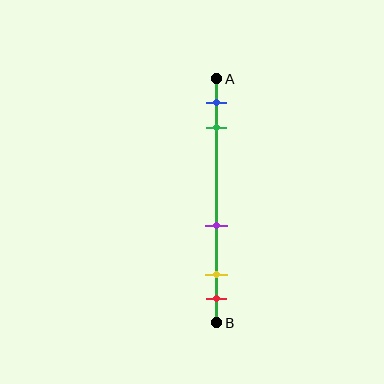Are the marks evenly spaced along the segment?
No, the marks are not evenly spaced.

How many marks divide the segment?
There are 5 marks dividing the segment.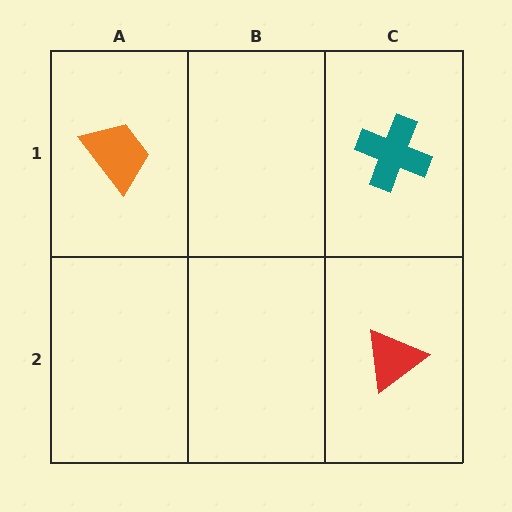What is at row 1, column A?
An orange trapezoid.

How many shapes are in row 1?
2 shapes.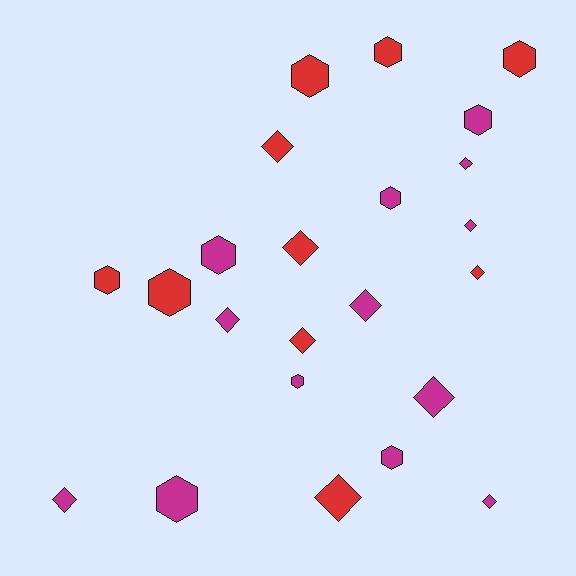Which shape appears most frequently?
Diamond, with 12 objects.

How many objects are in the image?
There are 23 objects.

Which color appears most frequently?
Magenta, with 13 objects.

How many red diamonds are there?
There are 5 red diamonds.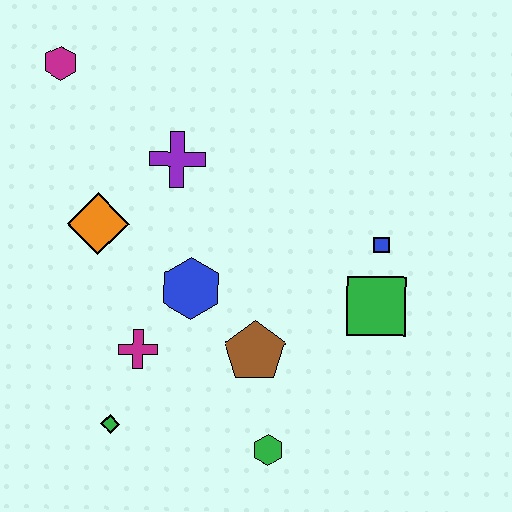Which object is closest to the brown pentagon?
The blue hexagon is closest to the brown pentagon.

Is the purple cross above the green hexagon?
Yes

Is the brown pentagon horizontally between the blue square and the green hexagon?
No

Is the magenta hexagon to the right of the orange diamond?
No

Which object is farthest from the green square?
The magenta hexagon is farthest from the green square.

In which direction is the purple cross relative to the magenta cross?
The purple cross is above the magenta cross.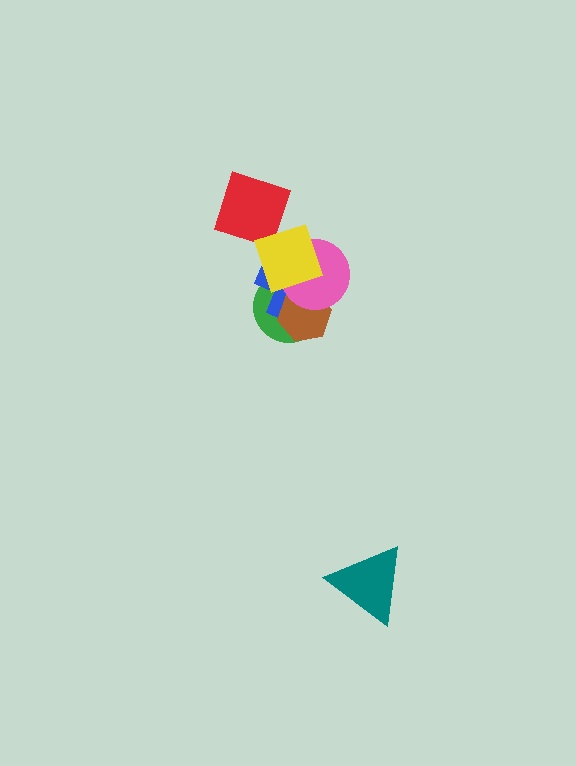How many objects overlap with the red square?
0 objects overlap with the red square.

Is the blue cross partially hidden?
Yes, it is partially covered by another shape.